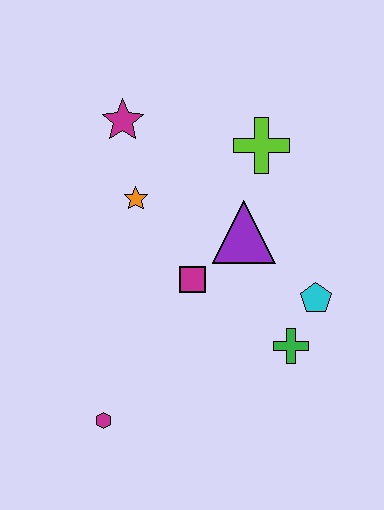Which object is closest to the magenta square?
The purple triangle is closest to the magenta square.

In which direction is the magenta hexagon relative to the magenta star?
The magenta hexagon is below the magenta star.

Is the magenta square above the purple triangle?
No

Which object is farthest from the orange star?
The magenta hexagon is farthest from the orange star.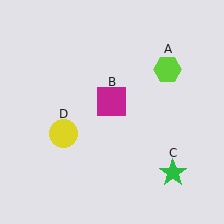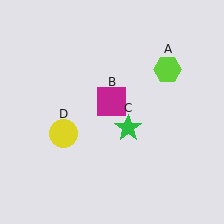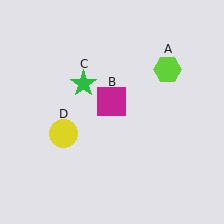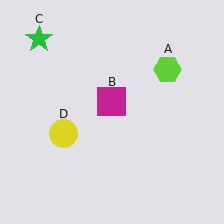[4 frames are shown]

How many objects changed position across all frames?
1 object changed position: green star (object C).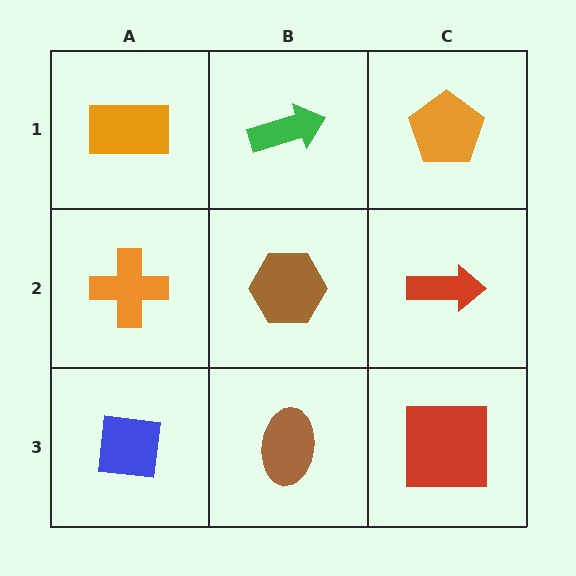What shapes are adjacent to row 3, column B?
A brown hexagon (row 2, column B), a blue square (row 3, column A), a red square (row 3, column C).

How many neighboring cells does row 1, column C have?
2.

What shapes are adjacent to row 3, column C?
A red arrow (row 2, column C), a brown ellipse (row 3, column B).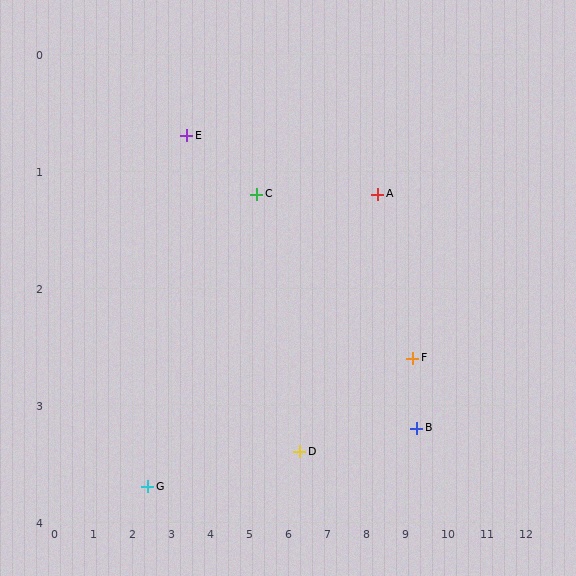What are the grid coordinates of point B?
Point B is at approximately (9.3, 3.2).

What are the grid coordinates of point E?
Point E is at approximately (3.4, 0.7).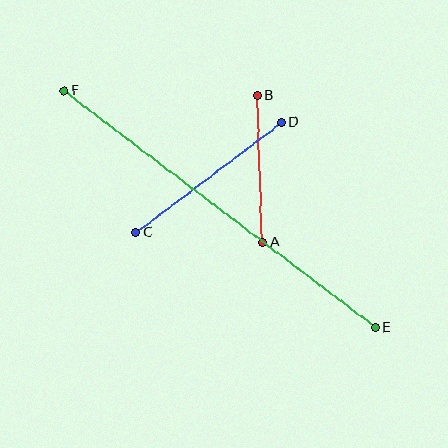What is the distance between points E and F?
The distance is approximately 391 pixels.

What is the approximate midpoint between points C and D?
The midpoint is at approximately (209, 178) pixels.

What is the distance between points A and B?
The distance is approximately 147 pixels.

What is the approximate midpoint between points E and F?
The midpoint is at approximately (220, 209) pixels.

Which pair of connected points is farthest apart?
Points E and F are farthest apart.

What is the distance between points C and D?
The distance is approximately 183 pixels.